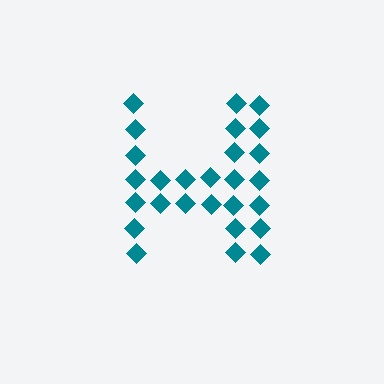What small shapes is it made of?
It is made of small diamonds.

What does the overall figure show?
The overall figure shows the letter H.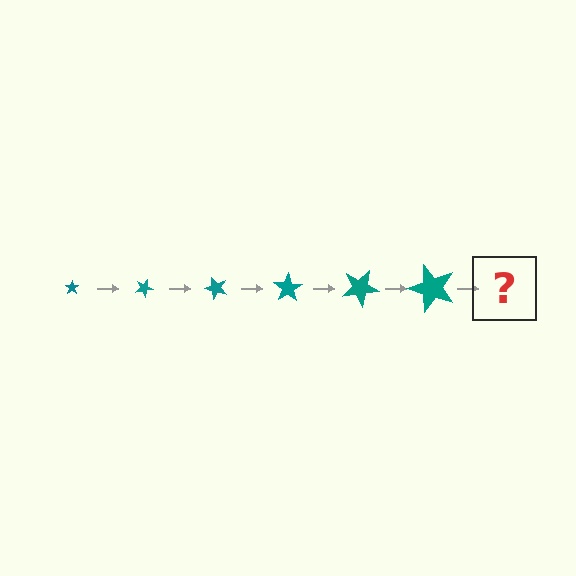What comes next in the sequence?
The next element should be a star, larger than the previous one and rotated 150 degrees from the start.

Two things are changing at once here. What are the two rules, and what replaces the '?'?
The two rules are that the star grows larger each step and it rotates 25 degrees each step. The '?' should be a star, larger than the previous one and rotated 150 degrees from the start.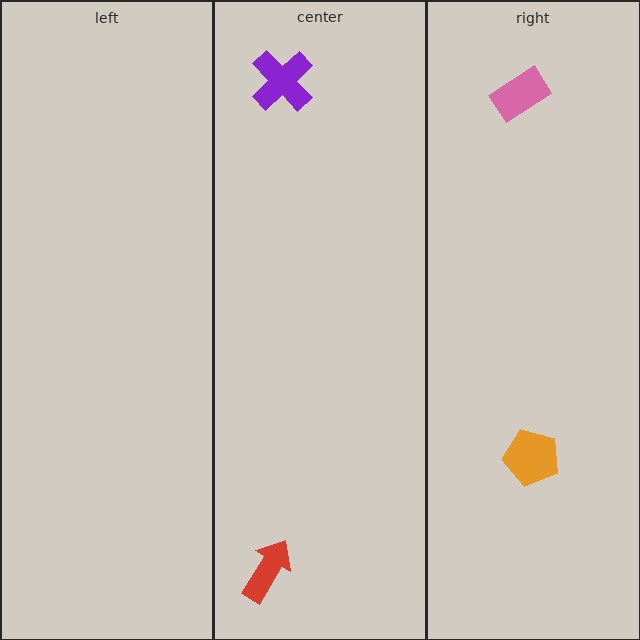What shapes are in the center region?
The purple cross, the red arrow.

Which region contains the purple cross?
The center region.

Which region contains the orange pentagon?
The right region.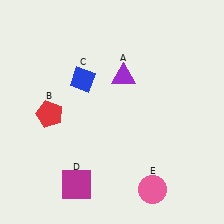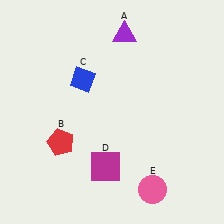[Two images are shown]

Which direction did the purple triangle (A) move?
The purple triangle (A) moved up.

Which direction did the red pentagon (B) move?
The red pentagon (B) moved down.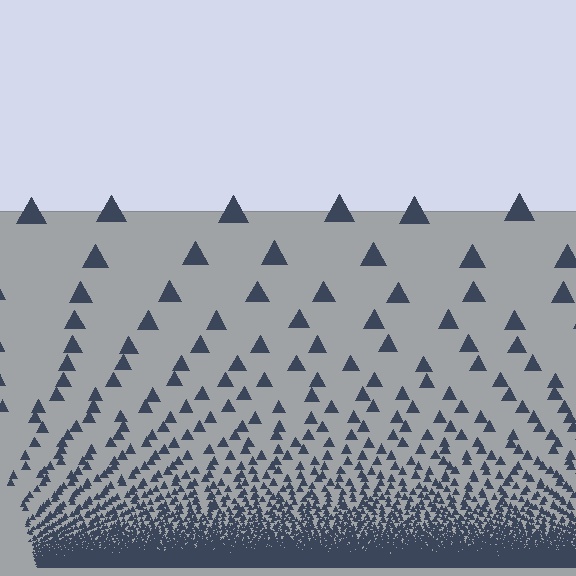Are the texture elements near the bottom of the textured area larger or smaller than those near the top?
Smaller. The gradient is inverted — elements near the bottom are smaller and denser.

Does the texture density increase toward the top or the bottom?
Density increases toward the bottom.